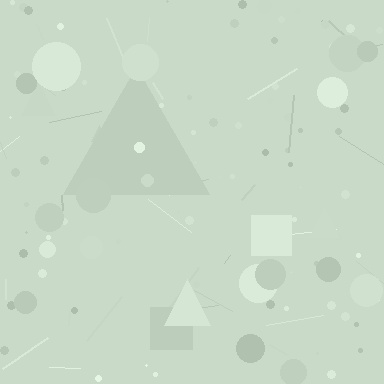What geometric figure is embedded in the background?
A triangle is embedded in the background.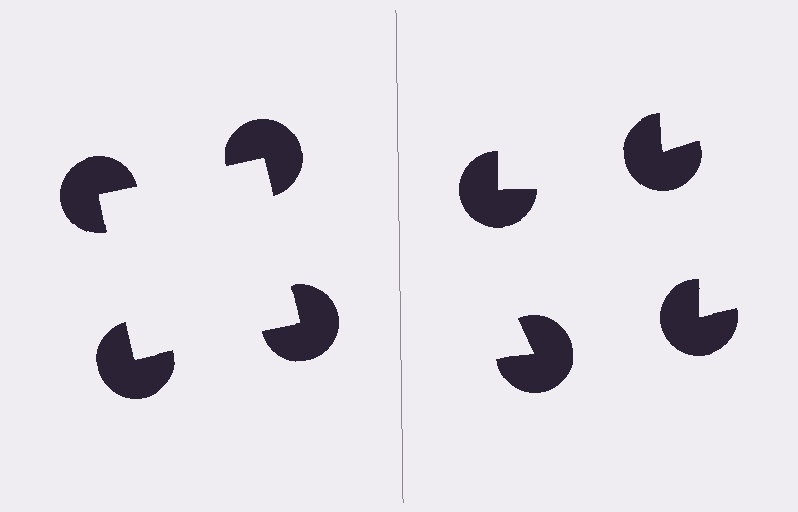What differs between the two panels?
The pac-man discs are positioned identically on both sides; only the wedge orientations differ. On the left they align to a square; on the right they are misaligned.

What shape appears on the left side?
An illusory square.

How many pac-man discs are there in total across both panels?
8 — 4 on each side.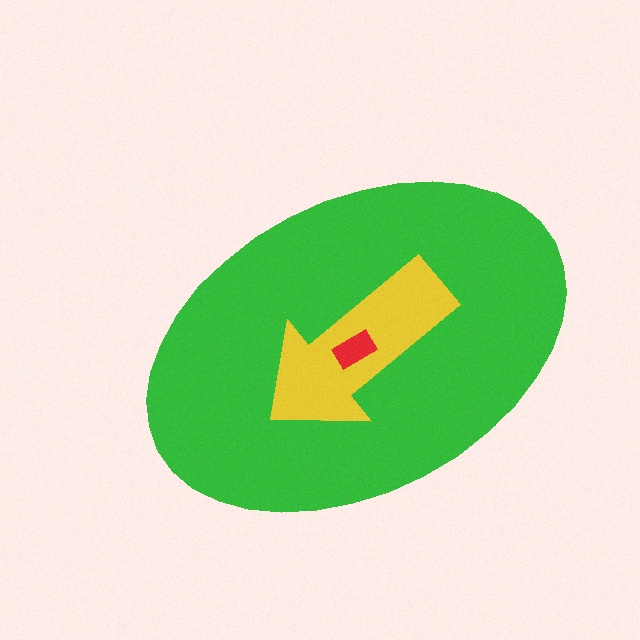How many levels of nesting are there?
3.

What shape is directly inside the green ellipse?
The yellow arrow.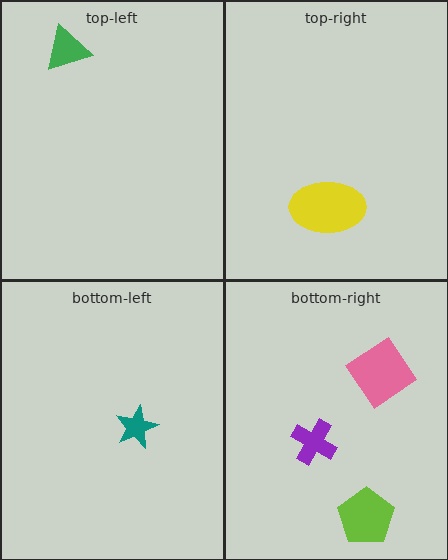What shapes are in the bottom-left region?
The teal star.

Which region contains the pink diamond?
The bottom-right region.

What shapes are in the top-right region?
The yellow ellipse.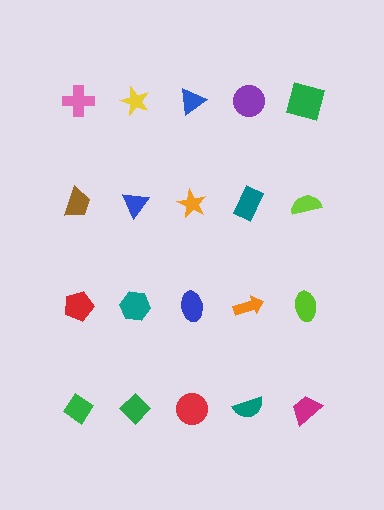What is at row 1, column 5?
A green square.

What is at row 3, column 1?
A red pentagon.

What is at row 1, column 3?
A blue triangle.